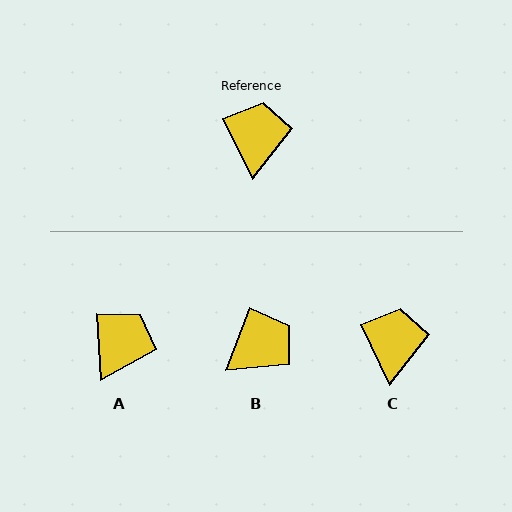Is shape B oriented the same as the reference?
No, it is off by about 47 degrees.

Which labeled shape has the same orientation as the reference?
C.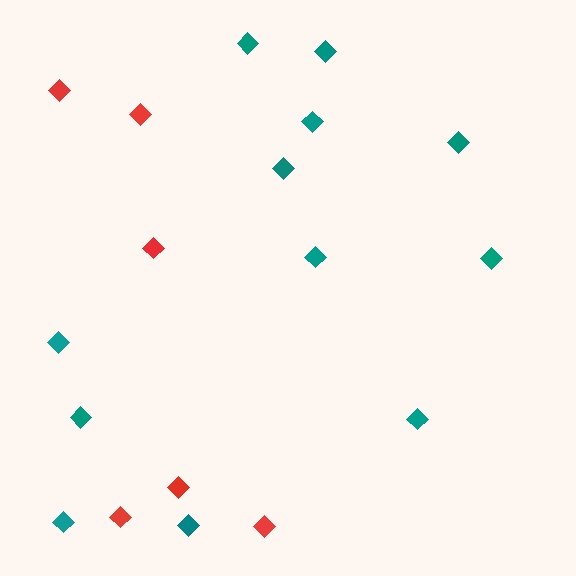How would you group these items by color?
There are 2 groups: one group of teal diamonds (12) and one group of red diamonds (6).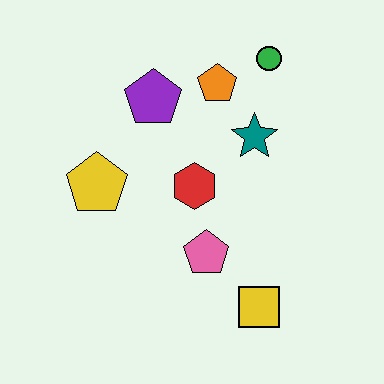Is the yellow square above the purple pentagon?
No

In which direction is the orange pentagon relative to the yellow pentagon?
The orange pentagon is to the right of the yellow pentagon.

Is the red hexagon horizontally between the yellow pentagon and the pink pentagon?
Yes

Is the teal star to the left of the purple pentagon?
No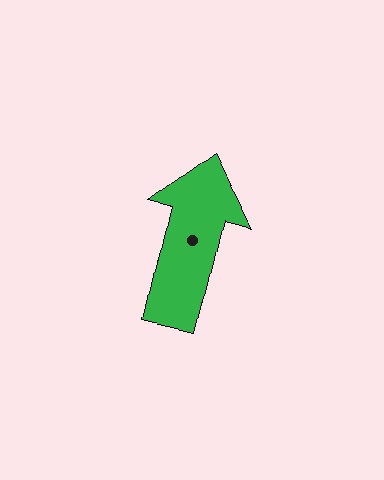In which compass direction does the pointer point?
North.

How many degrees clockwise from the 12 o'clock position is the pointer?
Approximately 13 degrees.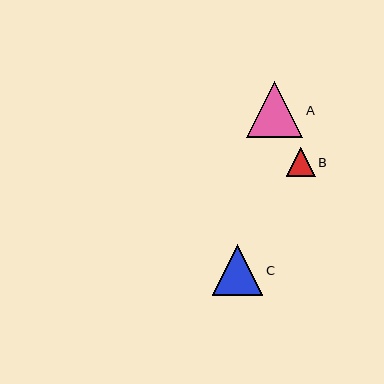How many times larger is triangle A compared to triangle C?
Triangle A is approximately 1.1 times the size of triangle C.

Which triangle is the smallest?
Triangle B is the smallest with a size of approximately 29 pixels.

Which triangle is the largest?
Triangle A is the largest with a size of approximately 56 pixels.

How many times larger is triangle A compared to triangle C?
Triangle A is approximately 1.1 times the size of triangle C.